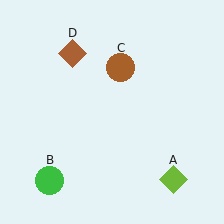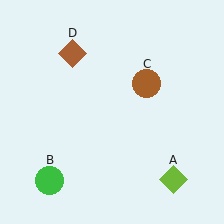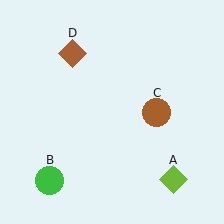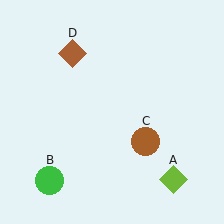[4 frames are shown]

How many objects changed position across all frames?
1 object changed position: brown circle (object C).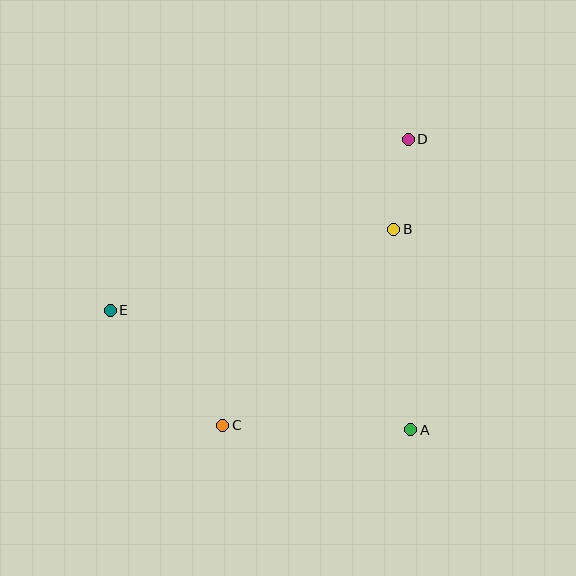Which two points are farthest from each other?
Points D and E are farthest from each other.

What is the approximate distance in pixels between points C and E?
The distance between C and E is approximately 161 pixels.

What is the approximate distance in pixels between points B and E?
The distance between B and E is approximately 295 pixels.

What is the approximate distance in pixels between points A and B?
The distance between A and B is approximately 202 pixels.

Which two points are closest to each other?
Points B and D are closest to each other.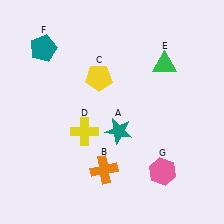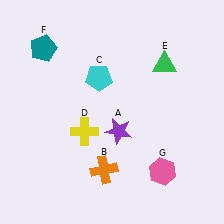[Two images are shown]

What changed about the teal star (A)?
In Image 1, A is teal. In Image 2, it changed to purple.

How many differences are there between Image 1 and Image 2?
There are 2 differences between the two images.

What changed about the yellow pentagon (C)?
In Image 1, C is yellow. In Image 2, it changed to cyan.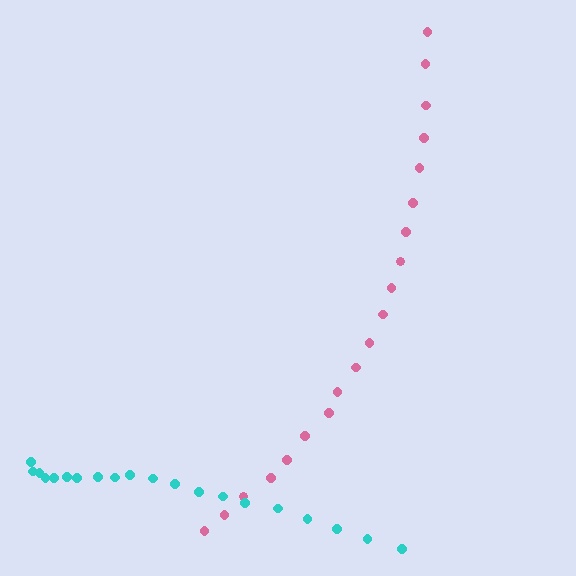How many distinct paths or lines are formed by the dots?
There are 2 distinct paths.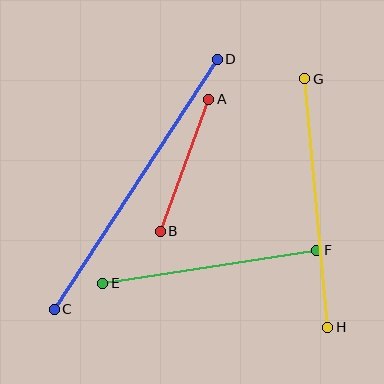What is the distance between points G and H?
The distance is approximately 249 pixels.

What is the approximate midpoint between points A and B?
The midpoint is at approximately (185, 165) pixels.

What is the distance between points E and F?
The distance is approximately 216 pixels.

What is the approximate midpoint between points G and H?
The midpoint is at approximately (316, 203) pixels.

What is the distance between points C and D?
The distance is approximately 299 pixels.